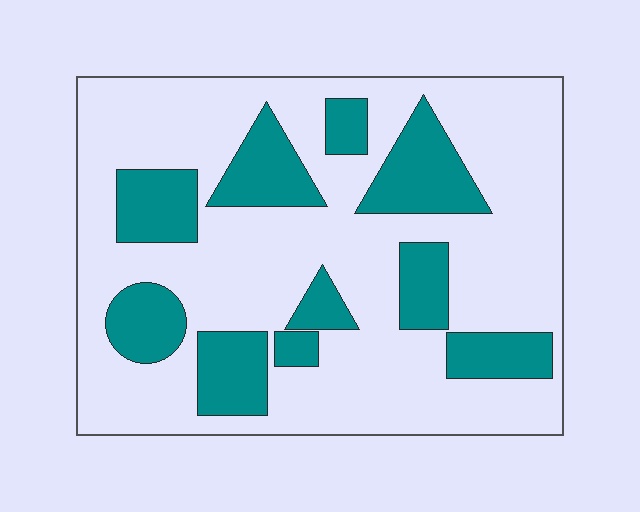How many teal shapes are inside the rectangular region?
10.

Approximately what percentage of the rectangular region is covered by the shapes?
Approximately 30%.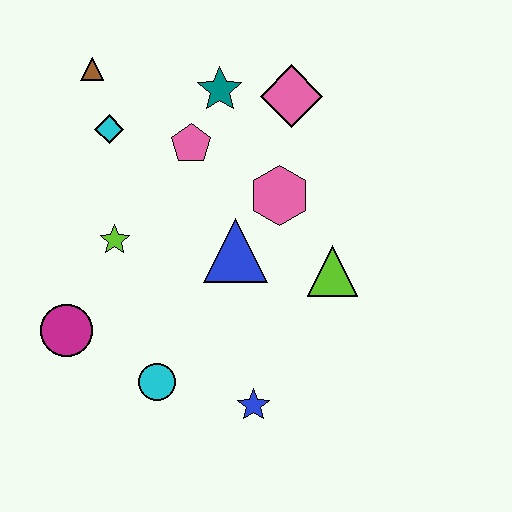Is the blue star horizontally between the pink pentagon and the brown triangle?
No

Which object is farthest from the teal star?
The blue star is farthest from the teal star.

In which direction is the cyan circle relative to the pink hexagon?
The cyan circle is below the pink hexagon.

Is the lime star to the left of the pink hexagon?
Yes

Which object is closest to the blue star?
The cyan circle is closest to the blue star.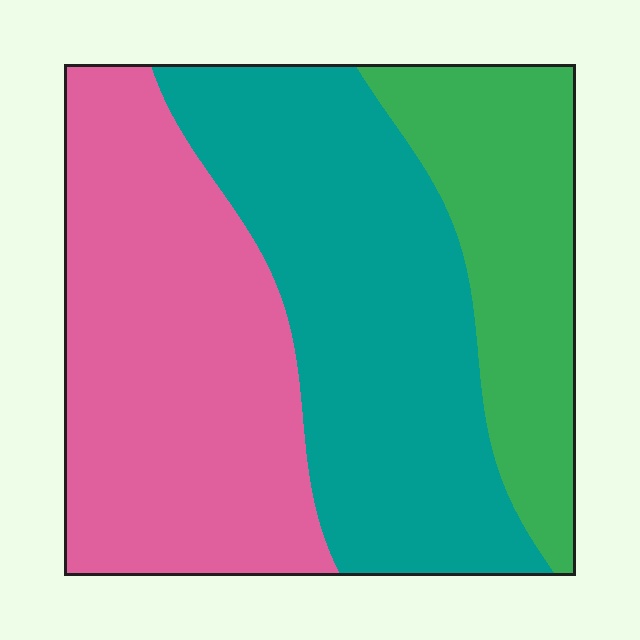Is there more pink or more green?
Pink.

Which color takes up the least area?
Green, at roughly 20%.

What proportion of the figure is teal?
Teal covers around 40% of the figure.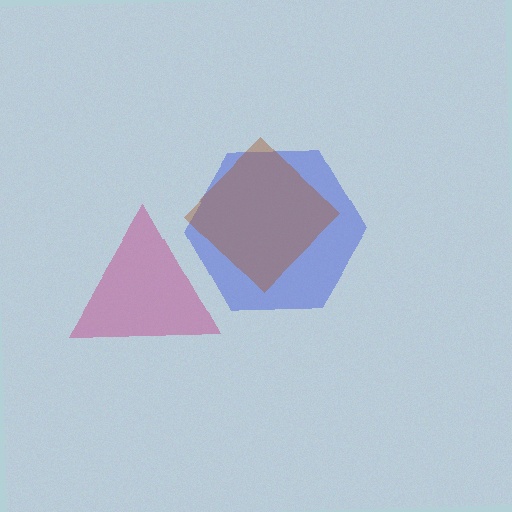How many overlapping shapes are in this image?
There are 3 overlapping shapes in the image.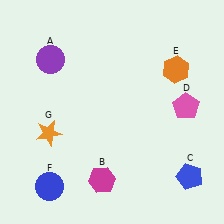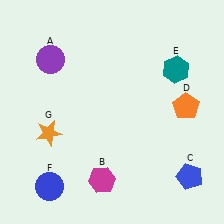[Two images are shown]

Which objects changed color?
D changed from pink to orange. E changed from orange to teal.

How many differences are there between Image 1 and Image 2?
There are 2 differences between the two images.